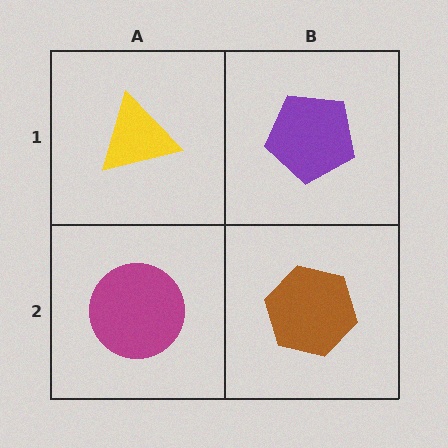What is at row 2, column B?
A brown hexagon.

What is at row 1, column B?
A purple pentagon.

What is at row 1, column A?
A yellow triangle.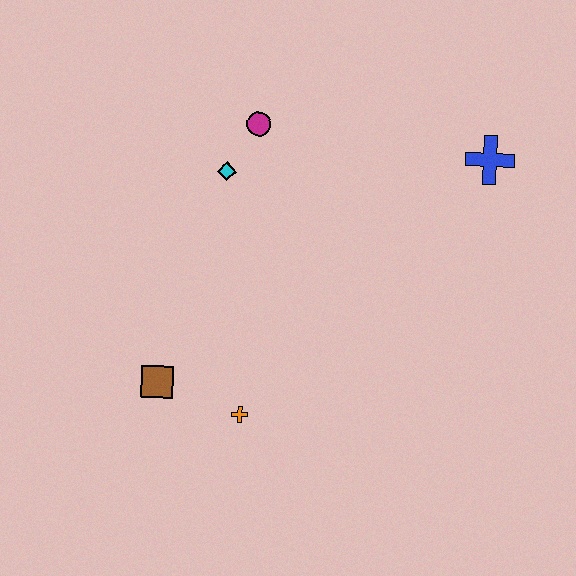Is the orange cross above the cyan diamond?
No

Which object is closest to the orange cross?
The brown square is closest to the orange cross.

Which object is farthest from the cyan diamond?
The blue cross is farthest from the cyan diamond.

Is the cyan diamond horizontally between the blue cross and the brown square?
Yes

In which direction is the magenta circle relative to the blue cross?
The magenta circle is to the left of the blue cross.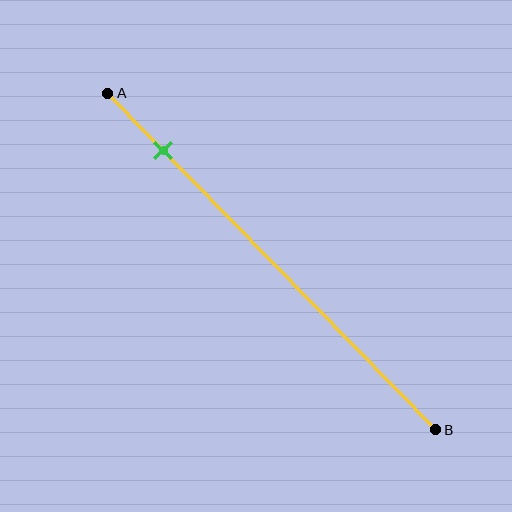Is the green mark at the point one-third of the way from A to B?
No, the mark is at about 15% from A, not at the 33% one-third point.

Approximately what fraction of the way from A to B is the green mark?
The green mark is approximately 15% of the way from A to B.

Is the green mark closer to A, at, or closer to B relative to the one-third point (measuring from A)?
The green mark is closer to point A than the one-third point of segment AB.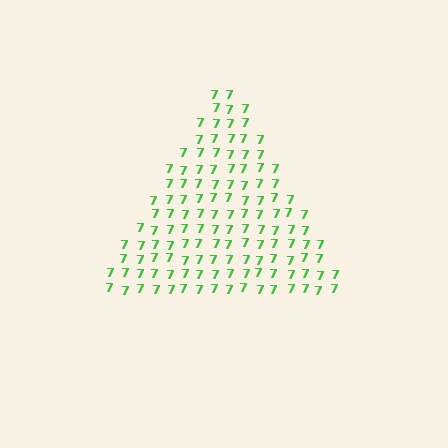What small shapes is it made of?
It is made of small digit 7's.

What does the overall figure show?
The overall figure shows a triangle.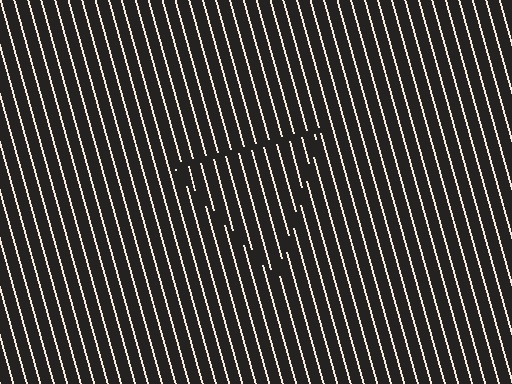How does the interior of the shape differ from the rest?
The interior of the shape contains the same grating, shifted by half a period — the contour is defined by the phase discontinuity where line-ends from the inner and outer gratings abut.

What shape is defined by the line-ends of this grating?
An illusory triangle. The interior of the shape contains the same grating, shifted by half a period — the contour is defined by the phase discontinuity where line-ends from the inner and outer gratings abut.